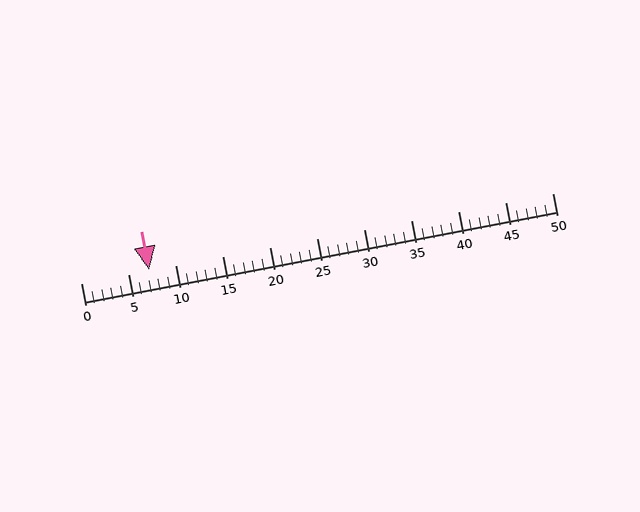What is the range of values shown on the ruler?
The ruler shows values from 0 to 50.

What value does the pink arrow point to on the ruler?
The pink arrow points to approximately 7.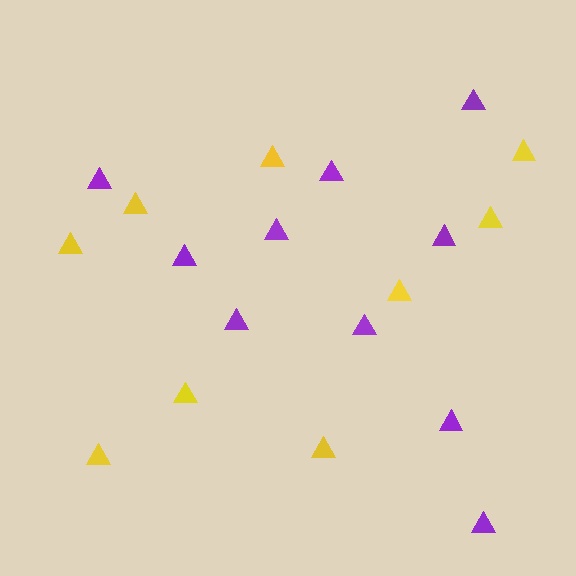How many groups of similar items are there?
There are 2 groups: one group of purple triangles (10) and one group of yellow triangles (9).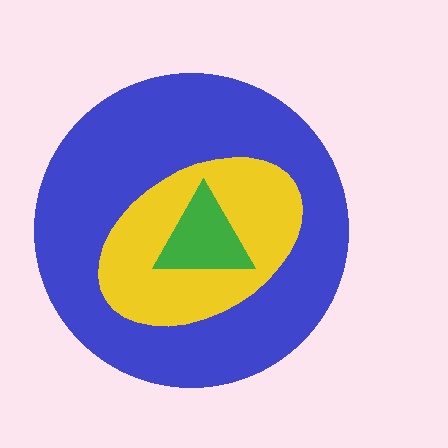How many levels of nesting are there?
3.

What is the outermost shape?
The blue circle.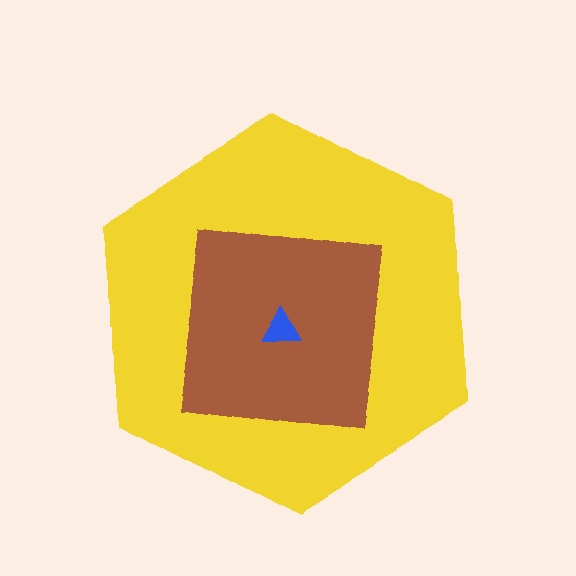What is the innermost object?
The blue triangle.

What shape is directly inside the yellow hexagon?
The brown square.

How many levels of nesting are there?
3.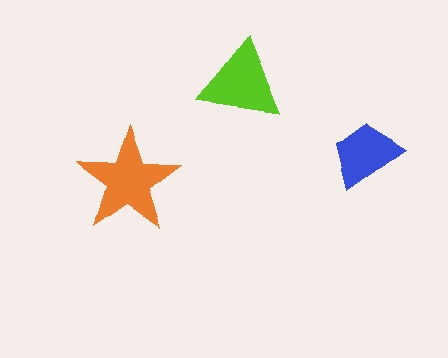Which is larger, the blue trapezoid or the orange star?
The orange star.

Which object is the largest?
The orange star.